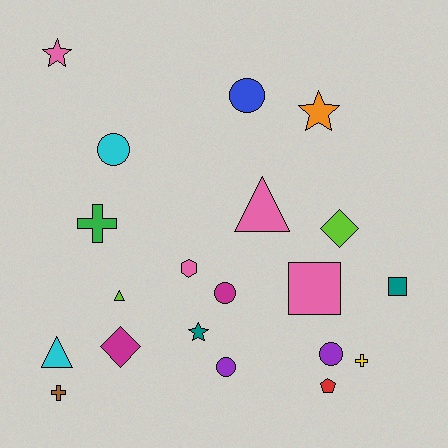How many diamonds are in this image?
There are 2 diamonds.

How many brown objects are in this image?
There is 1 brown object.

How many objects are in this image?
There are 20 objects.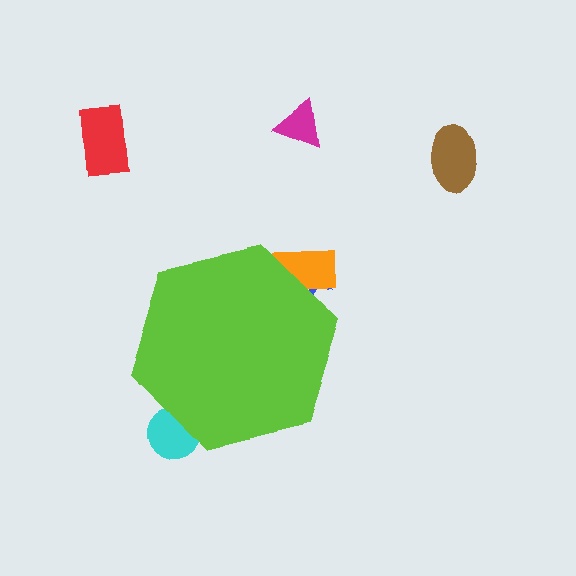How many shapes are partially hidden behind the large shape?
3 shapes are partially hidden.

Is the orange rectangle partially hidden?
Yes, the orange rectangle is partially hidden behind the lime hexagon.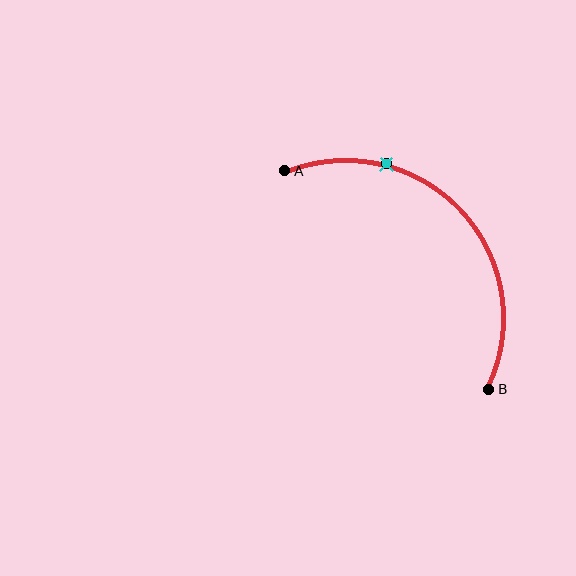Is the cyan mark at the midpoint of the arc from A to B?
No. The cyan mark lies on the arc but is closer to endpoint A. The arc midpoint would be at the point on the curve equidistant along the arc from both A and B.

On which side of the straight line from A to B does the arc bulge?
The arc bulges above and to the right of the straight line connecting A and B.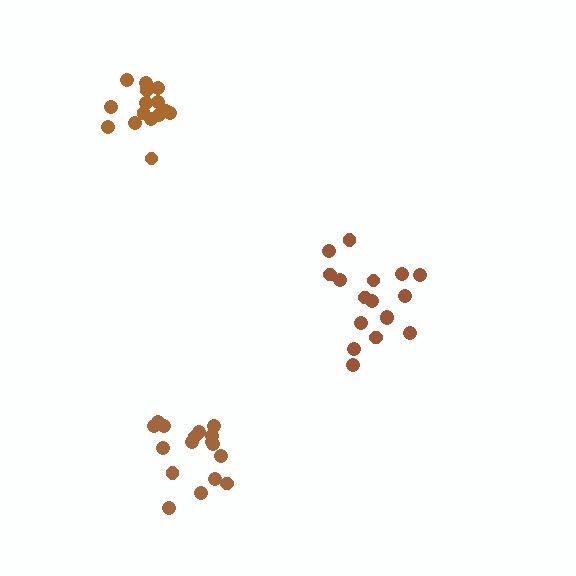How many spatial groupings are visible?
There are 3 spatial groupings.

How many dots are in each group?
Group 1: 17 dots, Group 2: 17 dots, Group 3: 16 dots (50 total).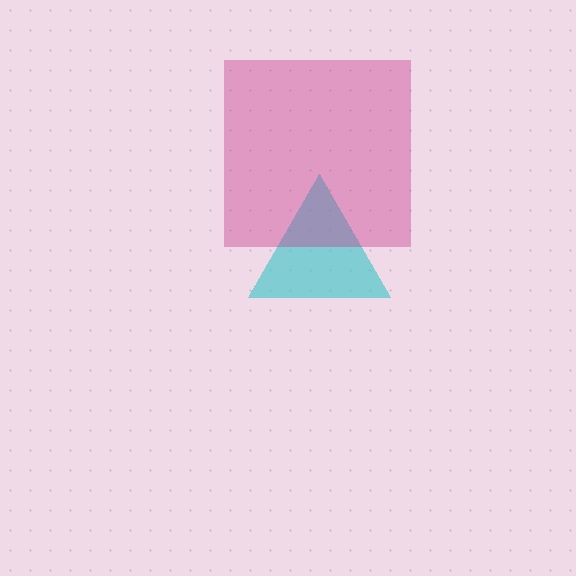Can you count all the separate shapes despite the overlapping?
Yes, there are 2 separate shapes.